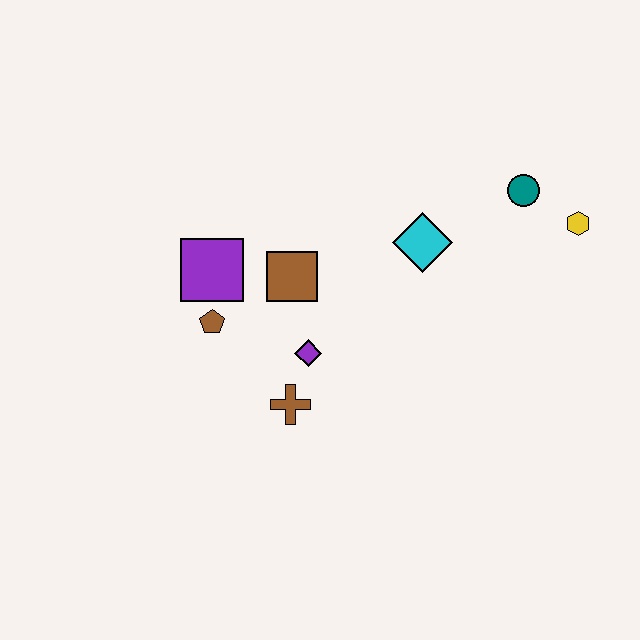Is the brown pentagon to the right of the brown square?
No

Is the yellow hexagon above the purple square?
Yes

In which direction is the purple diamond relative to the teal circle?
The purple diamond is to the left of the teal circle.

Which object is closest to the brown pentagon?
The purple square is closest to the brown pentagon.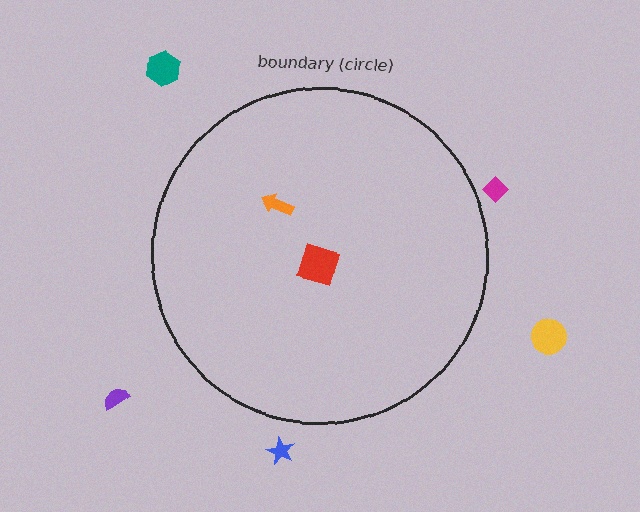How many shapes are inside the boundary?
2 inside, 5 outside.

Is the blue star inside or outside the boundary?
Outside.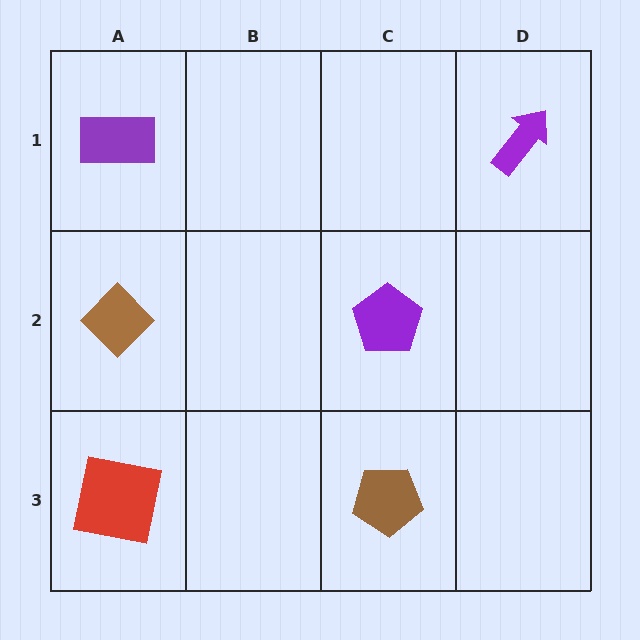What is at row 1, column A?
A purple rectangle.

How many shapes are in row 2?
2 shapes.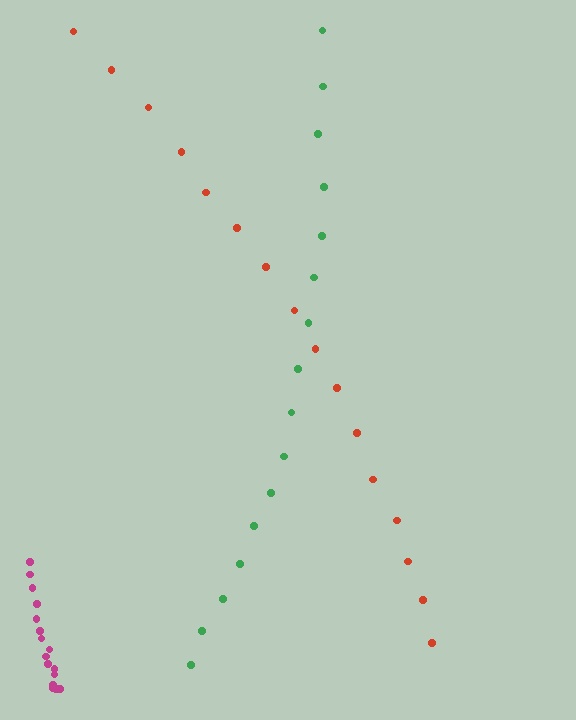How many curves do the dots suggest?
There are 3 distinct paths.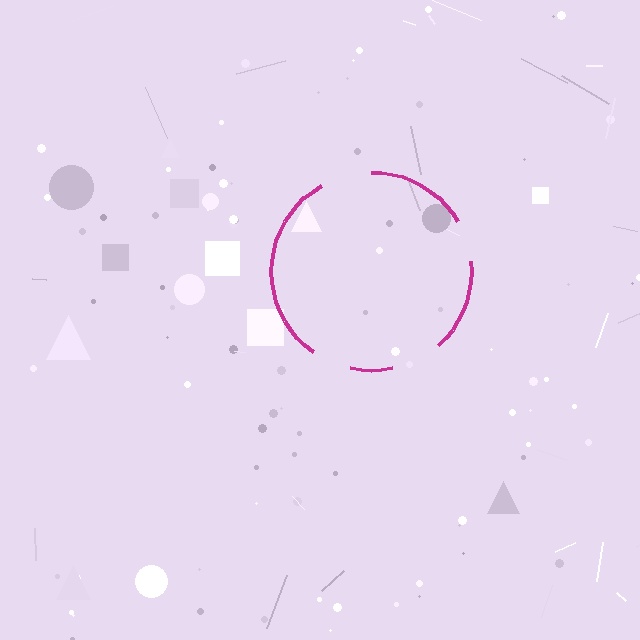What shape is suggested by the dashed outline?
The dashed outline suggests a circle.